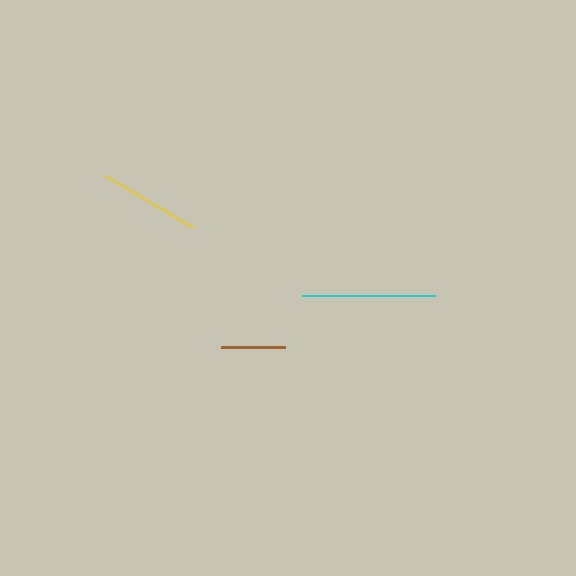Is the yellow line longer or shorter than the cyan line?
The cyan line is longer than the yellow line.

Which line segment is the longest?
The cyan line is the longest at approximately 133 pixels.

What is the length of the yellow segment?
The yellow segment is approximately 101 pixels long.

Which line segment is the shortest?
The brown line is the shortest at approximately 64 pixels.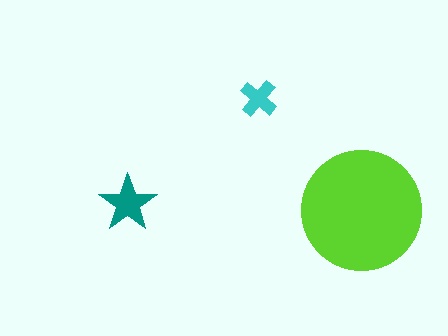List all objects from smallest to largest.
The cyan cross, the teal star, the lime circle.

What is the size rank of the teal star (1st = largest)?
2nd.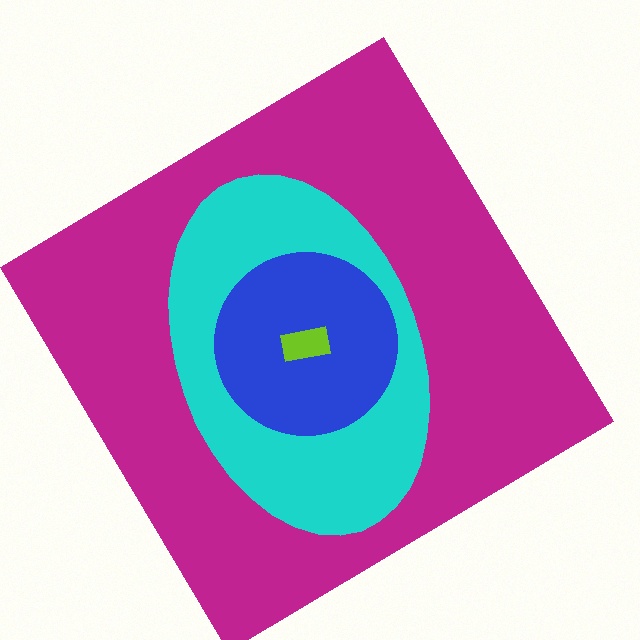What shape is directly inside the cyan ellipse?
The blue circle.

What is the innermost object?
The lime rectangle.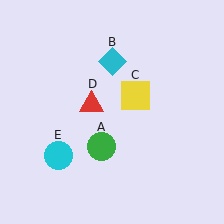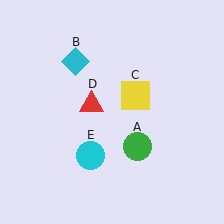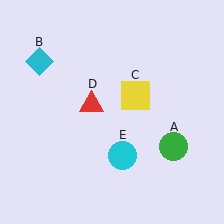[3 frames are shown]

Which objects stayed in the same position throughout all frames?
Yellow square (object C) and red triangle (object D) remained stationary.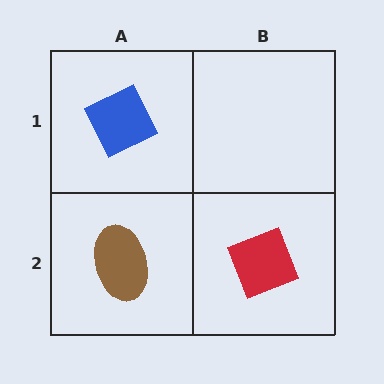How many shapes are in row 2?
2 shapes.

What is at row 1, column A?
A blue diamond.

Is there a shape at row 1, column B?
No, that cell is empty.